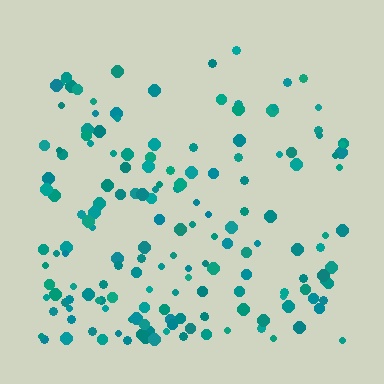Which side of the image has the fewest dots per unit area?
The top.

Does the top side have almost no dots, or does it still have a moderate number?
Still a moderate number, just noticeably fewer than the bottom.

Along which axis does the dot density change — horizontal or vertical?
Vertical.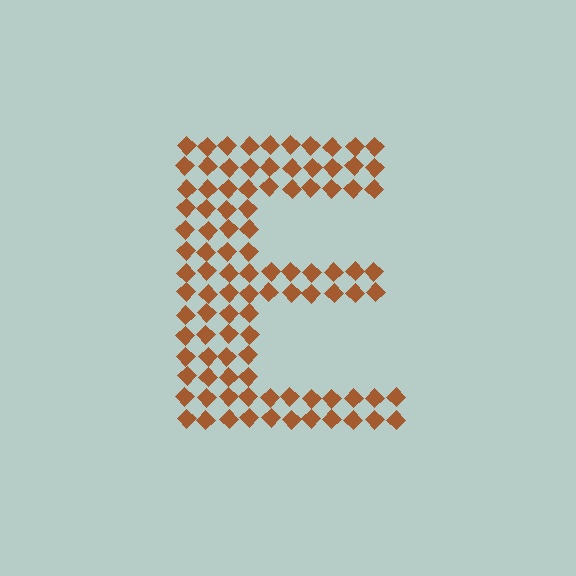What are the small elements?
The small elements are diamonds.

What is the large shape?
The large shape is the letter E.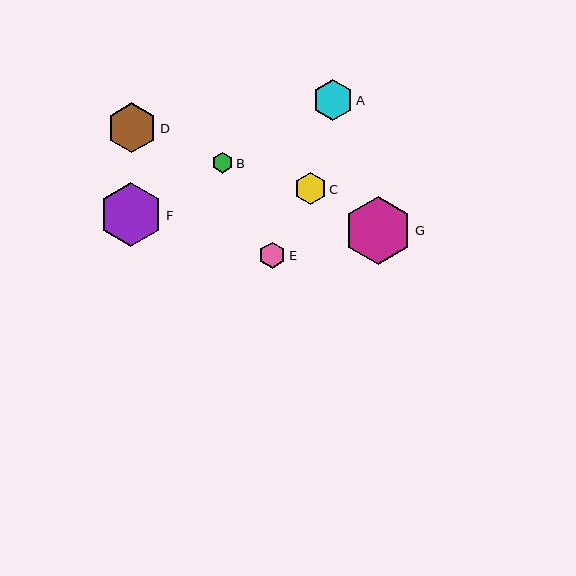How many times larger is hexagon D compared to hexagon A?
Hexagon D is approximately 1.2 times the size of hexagon A.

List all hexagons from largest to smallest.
From largest to smallest: G, F, D, A, C, E, B.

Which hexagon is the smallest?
Hexagon B is the smallest with a size of approximately 21 pixels.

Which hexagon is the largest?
Hexagon G is the largest with a size of approximately 68 pixels.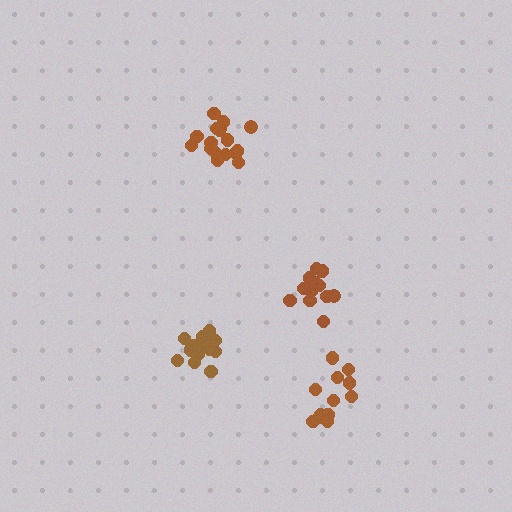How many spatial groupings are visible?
There are 4 spatial groupings.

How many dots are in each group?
Group 1: 16 dots, Group 2: 13 dots, Group 3: 18 dots, Group 4: 13 dots (60 total).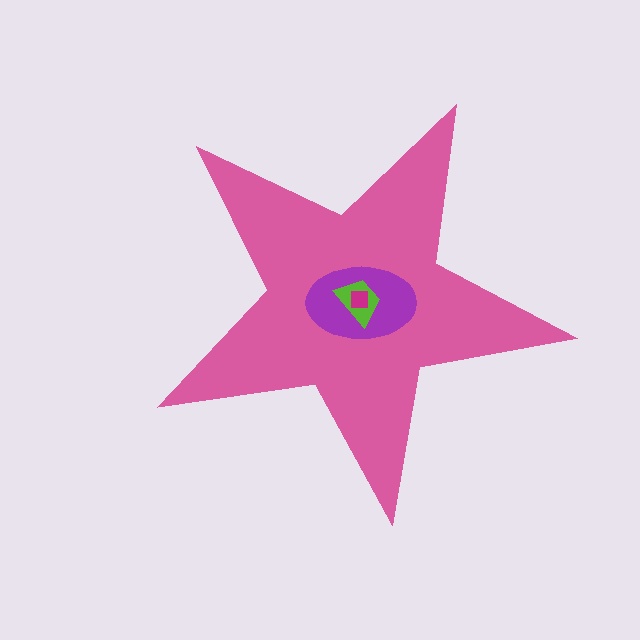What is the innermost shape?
The magenta square.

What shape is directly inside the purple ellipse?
The lime trapezoid.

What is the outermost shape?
The pink star.